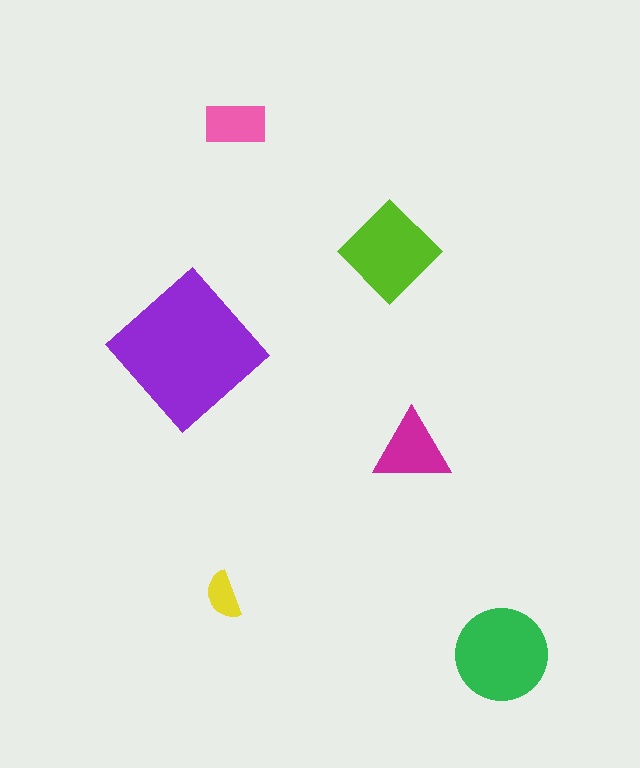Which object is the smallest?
The yellow semicircle.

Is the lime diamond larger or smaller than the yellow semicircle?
Larger.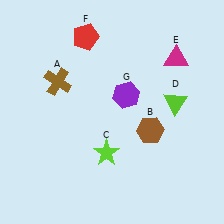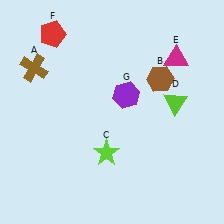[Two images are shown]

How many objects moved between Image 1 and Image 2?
3 objects moved between the two images.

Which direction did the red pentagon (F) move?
The red pentagon (F) moved left.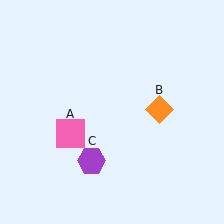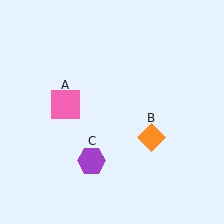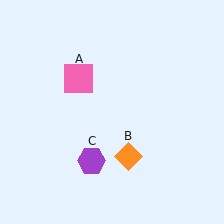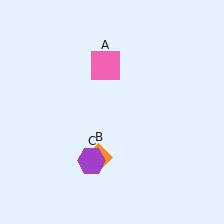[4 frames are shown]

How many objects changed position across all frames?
2 objects changed position: pink square (object A), orange diamond (object B).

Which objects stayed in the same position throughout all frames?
Purple hexagon (object C) remained stationary.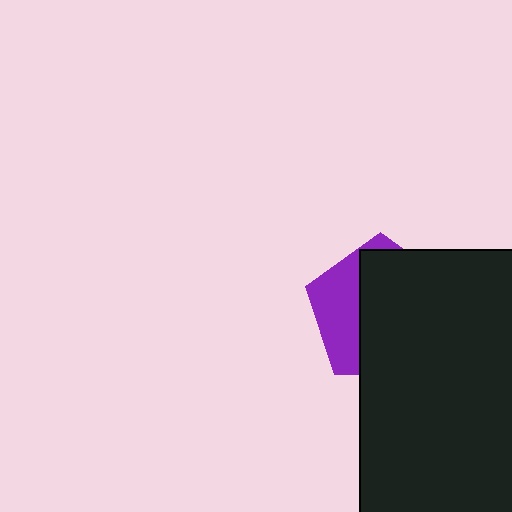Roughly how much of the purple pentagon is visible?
A small part of it is visible (roughly 34%).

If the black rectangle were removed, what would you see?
You would see the complete purple pentagon.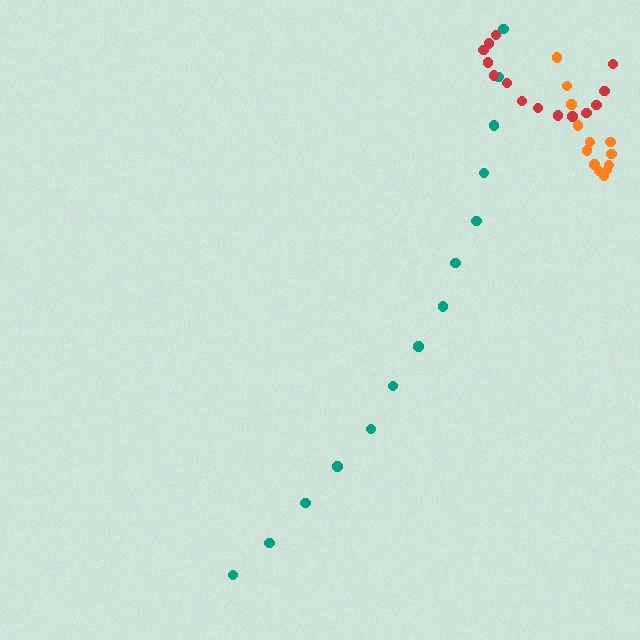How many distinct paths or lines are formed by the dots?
There are 3 distinct paths.